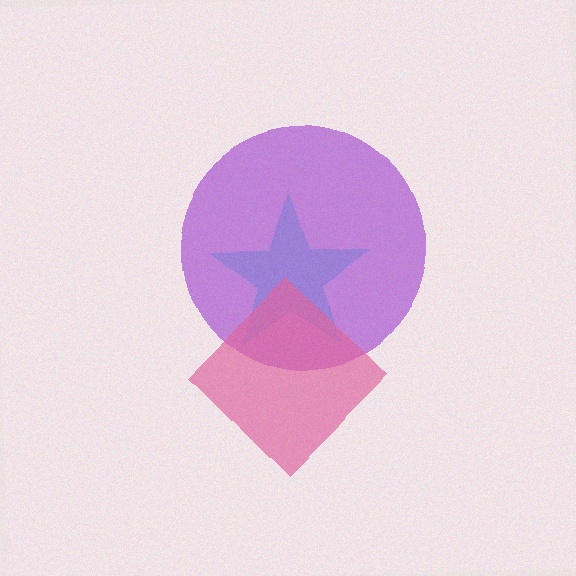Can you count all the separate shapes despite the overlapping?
Yes, there are 3 separate shapes.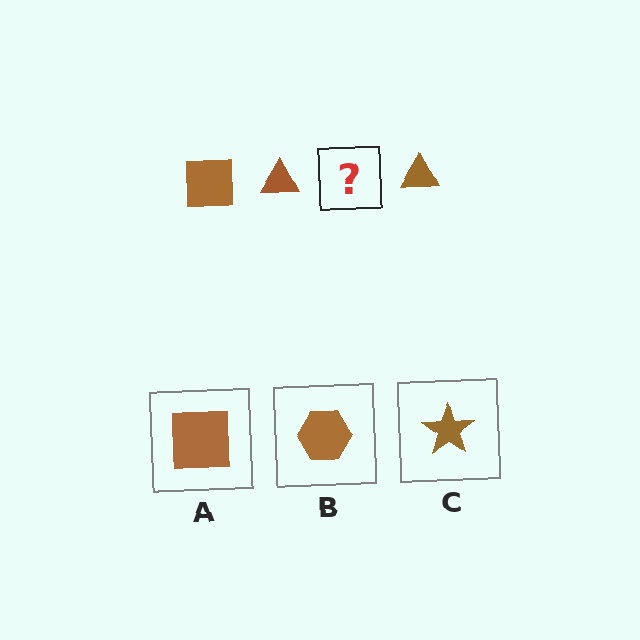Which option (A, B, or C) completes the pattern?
A.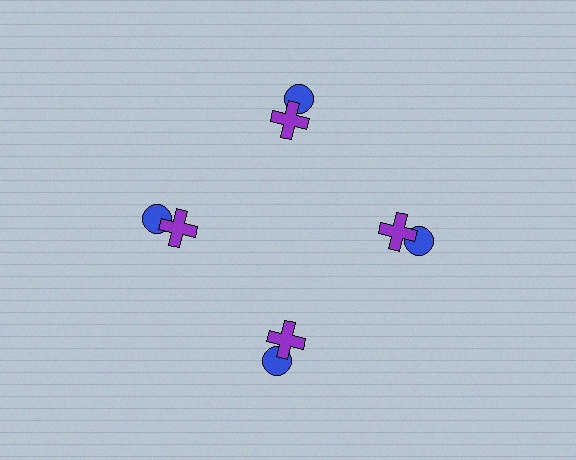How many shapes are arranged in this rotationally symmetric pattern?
There are 8 shapes, arranged in 4 groups of 2.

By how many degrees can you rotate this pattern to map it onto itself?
The pattern maps onto itself every 90 degrees of rotation.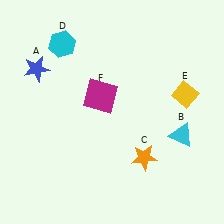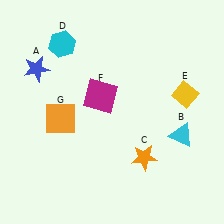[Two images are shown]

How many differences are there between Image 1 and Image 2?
There is 1 difference between the two images.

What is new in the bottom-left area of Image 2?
An orange square (G) was added in the bottom-left area of Image 2.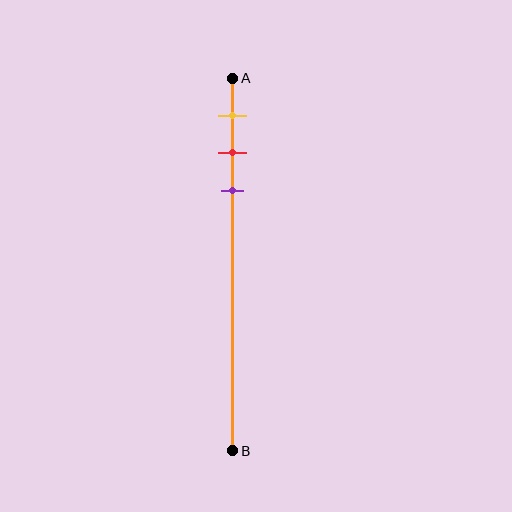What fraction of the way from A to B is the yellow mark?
The yellow mark is approximately 10% (0.1) of the way from A to B.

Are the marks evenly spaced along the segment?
Yes, the marks are approximately evenly spaced.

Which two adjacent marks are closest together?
The red and purple marks are the closest adjacent pair.